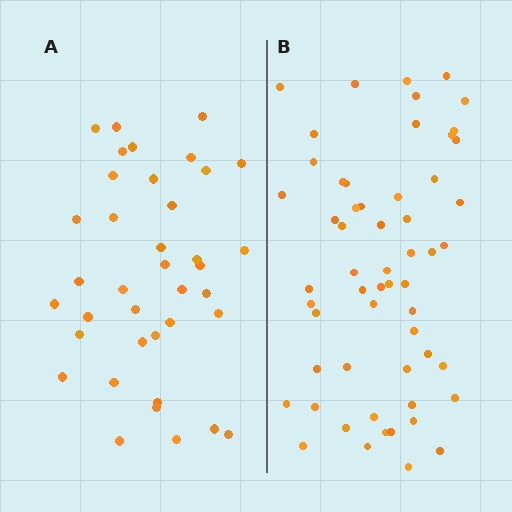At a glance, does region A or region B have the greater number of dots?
Region B (the right region) has more dots.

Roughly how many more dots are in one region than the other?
Region B has approximately 20 more dots than region A.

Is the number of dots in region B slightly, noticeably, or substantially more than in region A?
Region B has substantially more. The ratio is roughly 1.5 to 1.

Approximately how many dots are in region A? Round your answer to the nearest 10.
About 40 dots. (The exact count is 38, which rounds to 40.)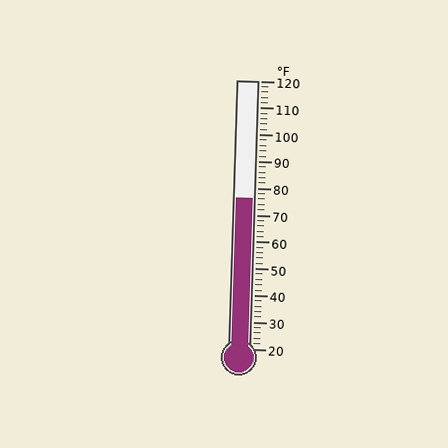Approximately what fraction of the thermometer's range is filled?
The thermometer is filled to approximately 55% of its range.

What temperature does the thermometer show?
The thermometer shows approximately 76°F.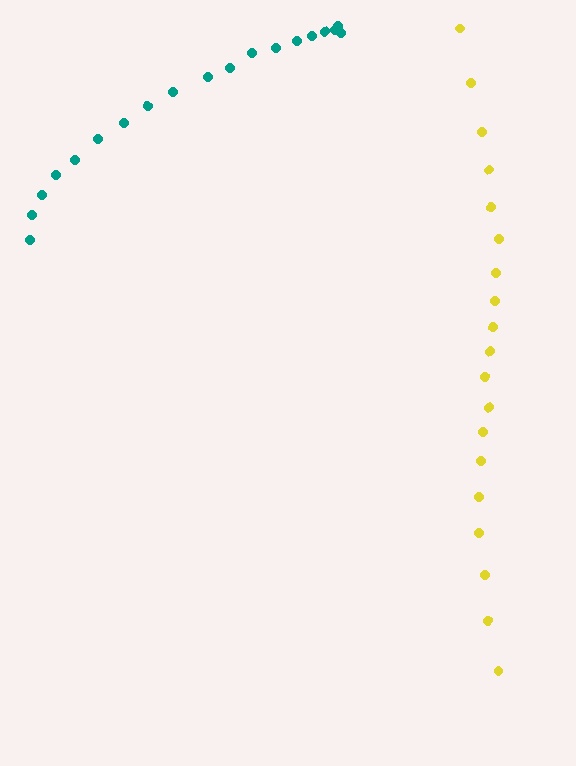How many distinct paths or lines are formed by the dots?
There are 2 distinct paths.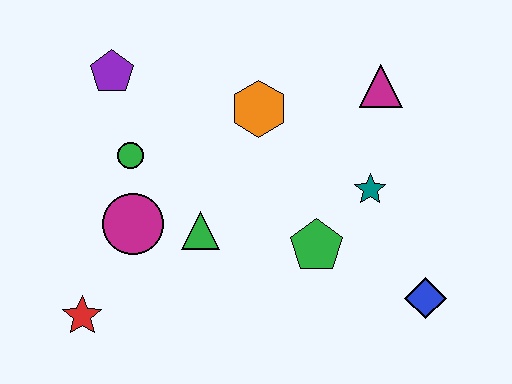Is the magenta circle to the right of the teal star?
No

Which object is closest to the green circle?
The magenta circle is closest to the green circle.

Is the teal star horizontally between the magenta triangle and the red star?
Yes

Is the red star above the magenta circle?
No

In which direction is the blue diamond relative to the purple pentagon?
The blue diamond is to the right of the purple pentagon.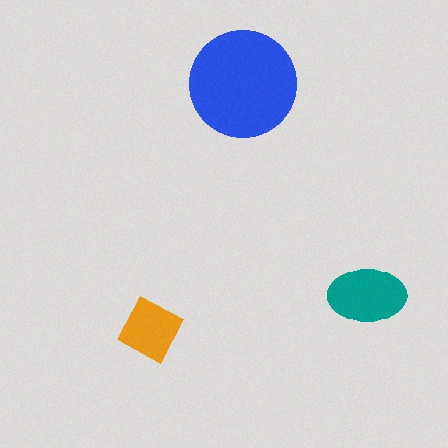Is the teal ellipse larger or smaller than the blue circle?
Smaller.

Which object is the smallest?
The orange diamond.